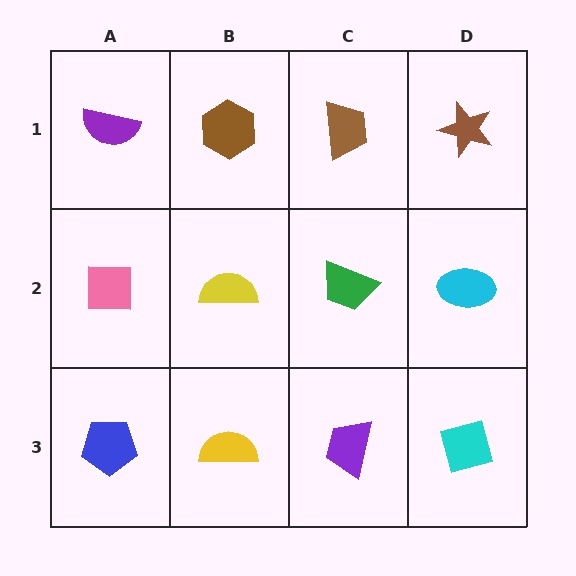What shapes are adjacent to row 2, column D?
A brown star (row 1, column D), a cyan diamond (row 3, column D), a green trapezoid (row 2, column C).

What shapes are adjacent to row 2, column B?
A brown hexagon (row 1, column B), a yellow semicircle (row 3, column B), a pink square (row 2, column A), a green trapezoid (row 2, column C).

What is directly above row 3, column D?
A cyan ellipse.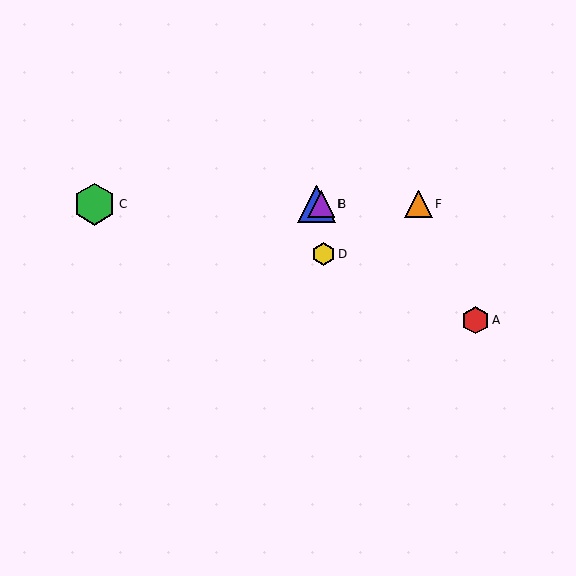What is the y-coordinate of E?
Object E is at y≈204.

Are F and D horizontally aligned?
No, F is at y≈204 and D is at y≈254.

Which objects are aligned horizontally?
Objects B, C, E, F are aligned horizontally.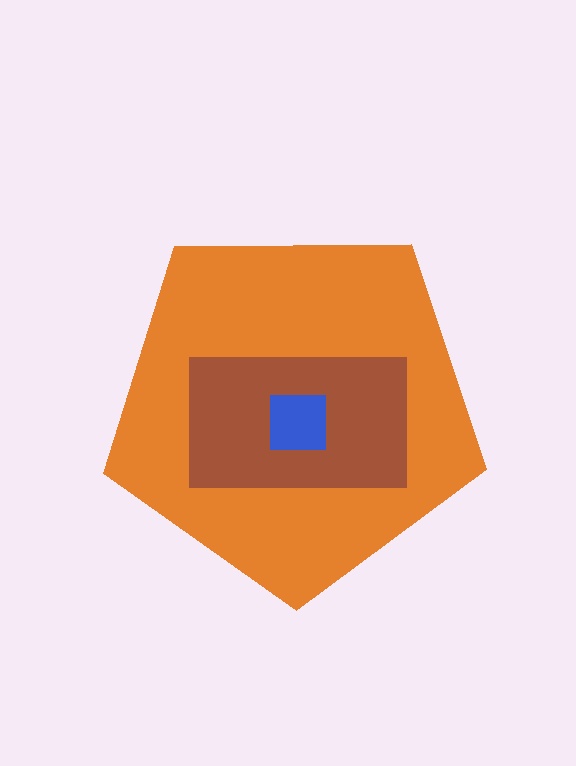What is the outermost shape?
The orange pentagon.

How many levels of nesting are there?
3.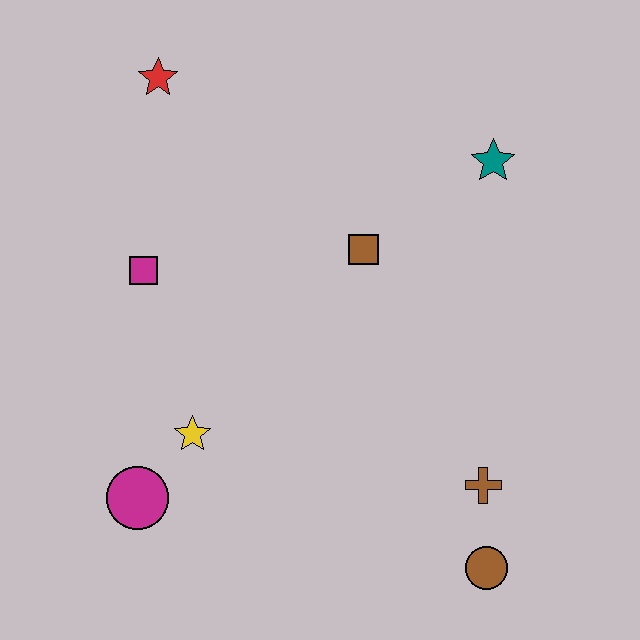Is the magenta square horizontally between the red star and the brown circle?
No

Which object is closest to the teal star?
The brown square is closest to the teal star.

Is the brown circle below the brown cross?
Yes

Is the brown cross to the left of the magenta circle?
No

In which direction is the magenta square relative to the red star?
The magenta square is below the red star.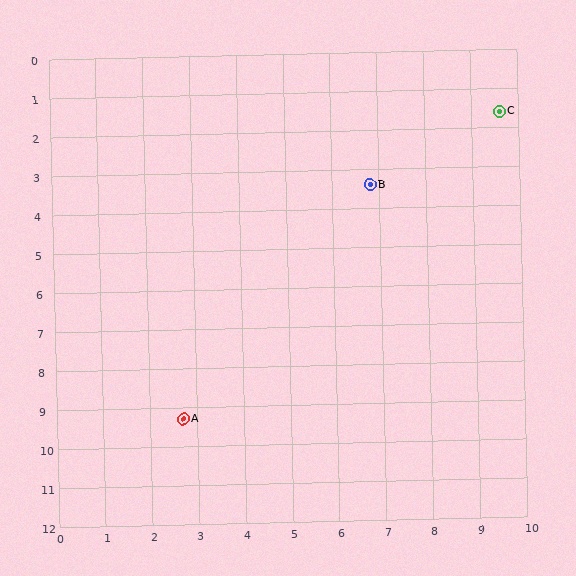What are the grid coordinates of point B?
Point B is at approximately (6.8, 3.4).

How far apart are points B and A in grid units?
Points B and A are about 7.2 grid units apart.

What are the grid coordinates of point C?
Point C is at approximately (9.6, 1.6).